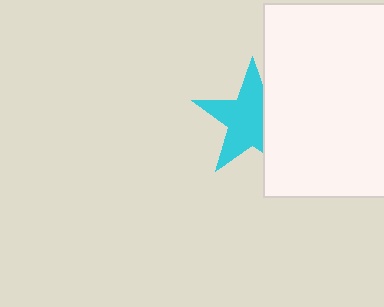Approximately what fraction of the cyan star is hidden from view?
Roughly 32% of the cyan star is hidden behind the white rectangle.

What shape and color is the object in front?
The object in front is a white rectangle.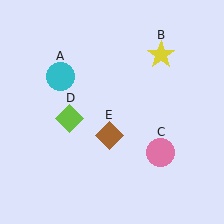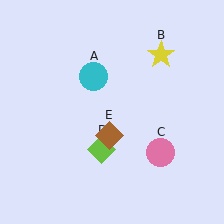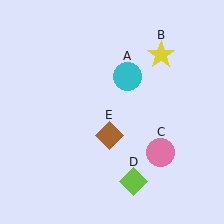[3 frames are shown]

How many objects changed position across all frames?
2 objects changed position: cyan circle (object A), lime diamond (object D).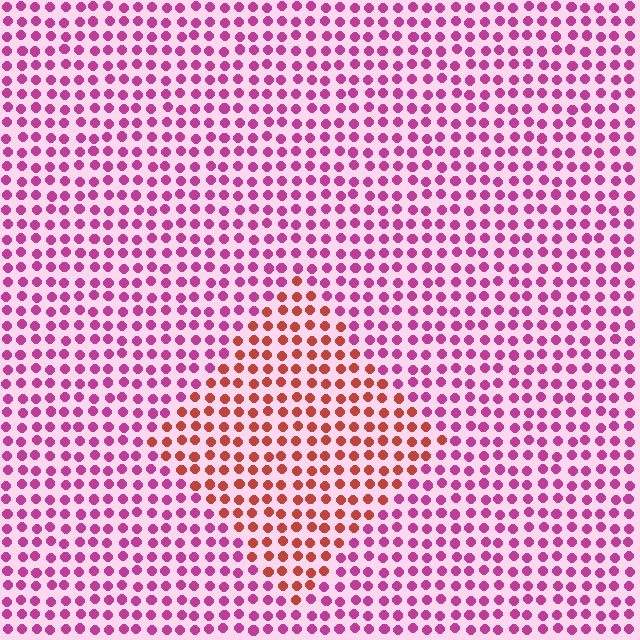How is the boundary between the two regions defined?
The boundary is defined purely by a slight shift in hue (about 46 degrees). Spacing, size, and orientation are identical on both sides.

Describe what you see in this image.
The image is filled with small magenta elements in a uniform arrangement. A diamond-shaped region is visible where the elements are tinted to a slightly different hue, forming a subtle color boundary.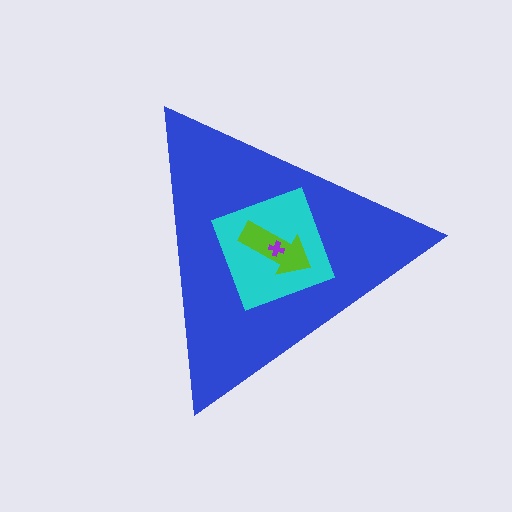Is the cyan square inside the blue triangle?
Yes.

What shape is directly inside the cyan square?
The lime arrow.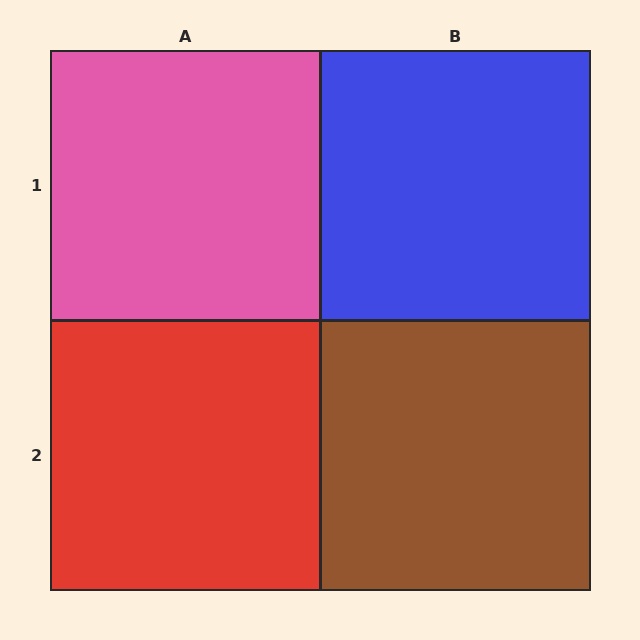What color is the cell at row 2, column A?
Red.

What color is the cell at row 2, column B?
Brown.